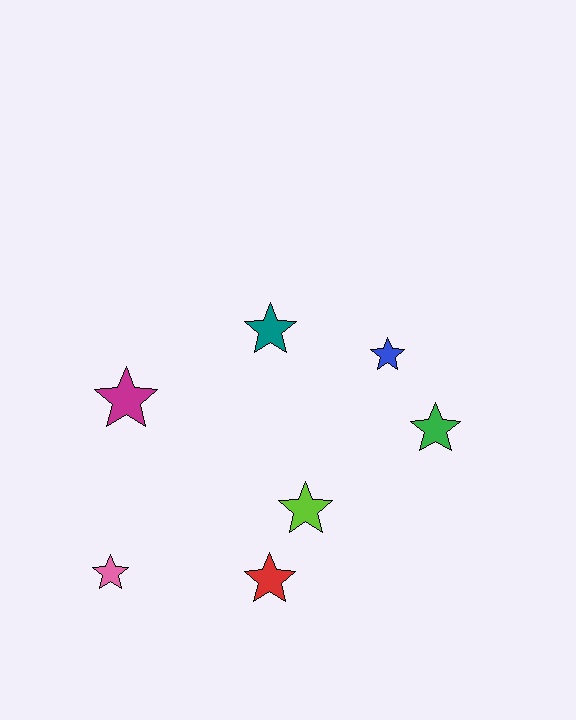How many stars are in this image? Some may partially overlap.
There are 7 stars.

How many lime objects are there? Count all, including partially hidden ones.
There is 1 lime object.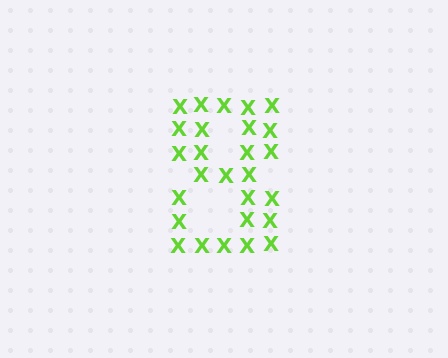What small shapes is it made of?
It is made of small letter X's.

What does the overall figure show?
The overall figure shows the digit 8.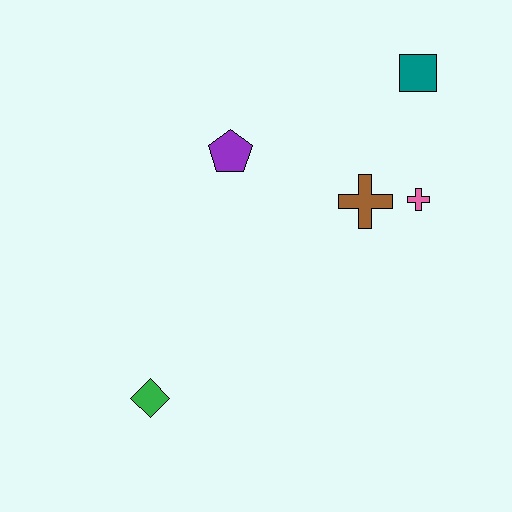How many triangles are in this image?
There are no triangles.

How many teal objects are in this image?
There is 1 teal object.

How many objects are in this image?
There are 5 objects.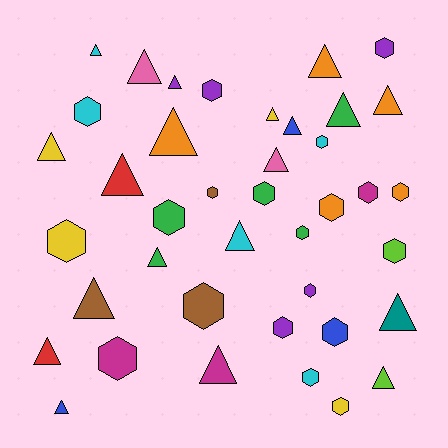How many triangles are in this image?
There are 20 triangles.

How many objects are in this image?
There are 40 objects.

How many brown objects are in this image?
There are 3 brown objects.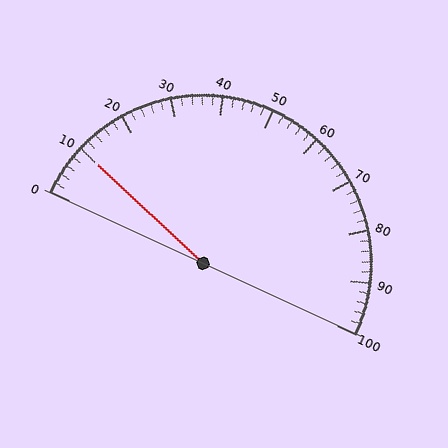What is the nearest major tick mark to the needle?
The nearest major tick mark is 10.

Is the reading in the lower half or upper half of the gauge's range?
The reading is in the lower half of the range (0 to 100).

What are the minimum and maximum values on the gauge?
The gauge ranges from 0 to 100.